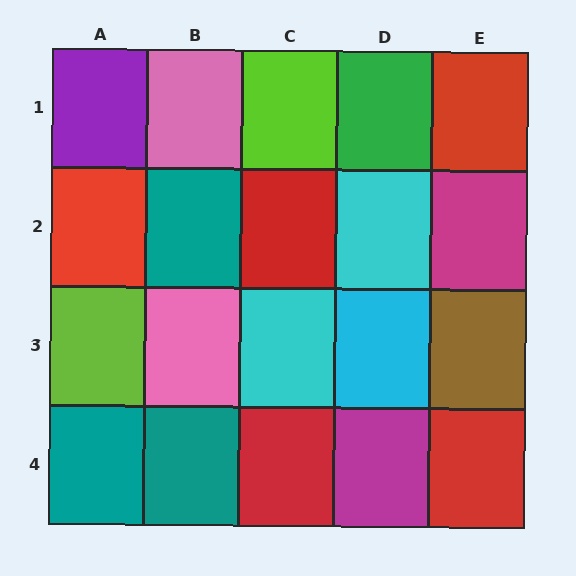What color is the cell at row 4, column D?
Magenta.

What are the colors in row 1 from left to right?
Purple, pink, lime, green, red.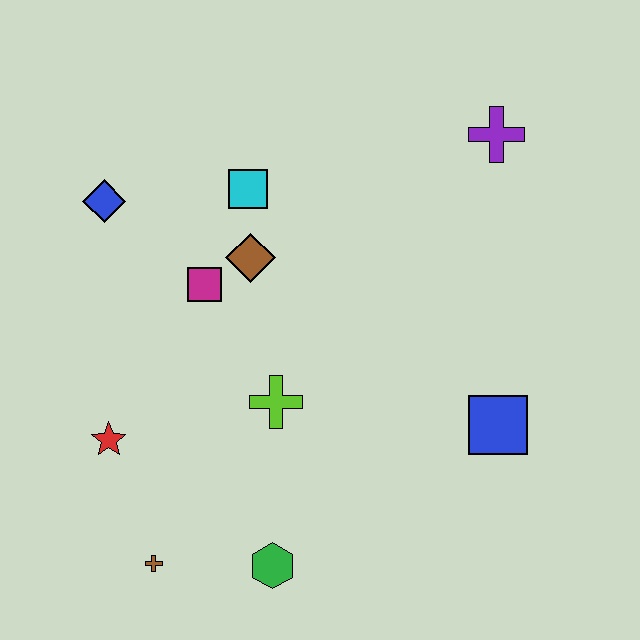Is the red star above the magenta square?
No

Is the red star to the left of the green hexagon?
Yes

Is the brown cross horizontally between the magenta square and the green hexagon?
No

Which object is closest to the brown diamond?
The magenta square is closest to the brown diamond.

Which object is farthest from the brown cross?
The purple cross is farthest from the brown cross.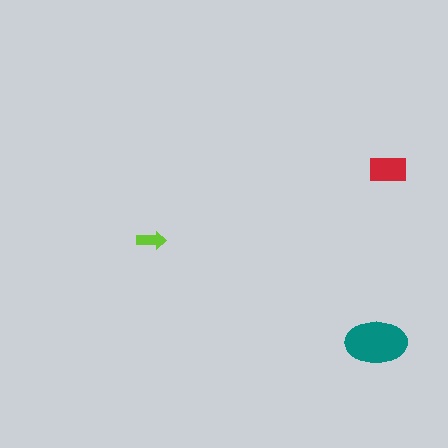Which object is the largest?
The teal ellipse.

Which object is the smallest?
The lime arrow.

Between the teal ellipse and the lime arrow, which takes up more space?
The teal ellipse.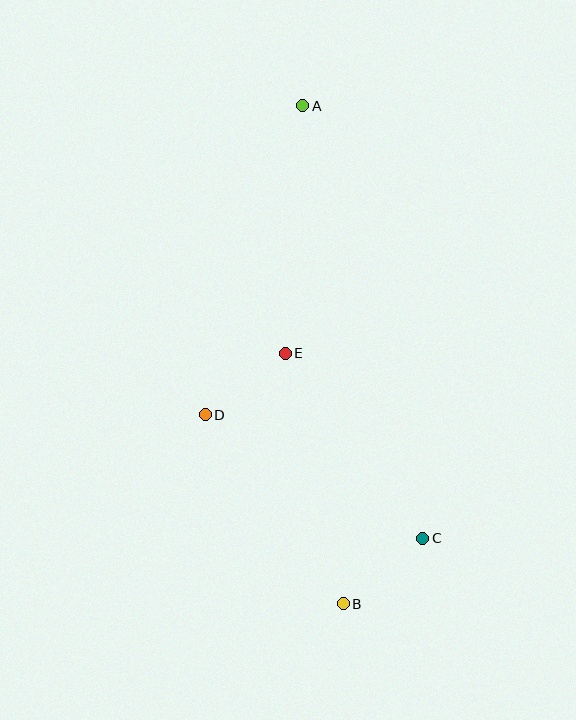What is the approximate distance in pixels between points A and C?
The distance between A and C is approximately 449 pixels.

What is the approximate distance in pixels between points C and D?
The distance between C and D is approximately 250 pixels.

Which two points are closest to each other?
Points D and E are closest to each other.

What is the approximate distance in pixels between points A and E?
The distance between A and E is approximately 248 pixels.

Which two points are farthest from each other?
Points A and B are farthest from each other.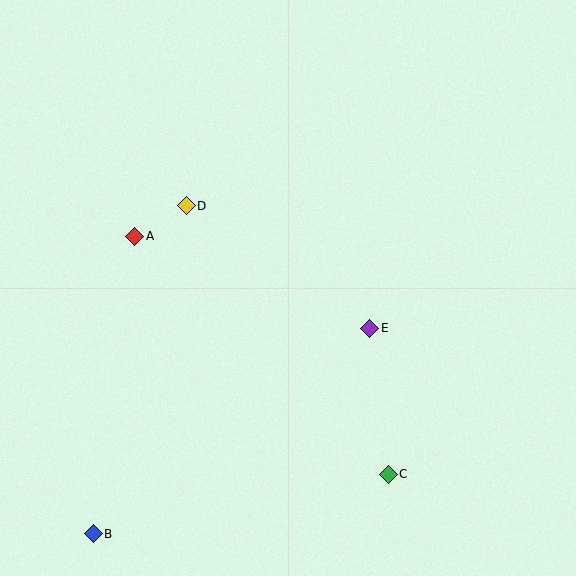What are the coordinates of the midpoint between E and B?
The midpoint between E and B is at (232, 431).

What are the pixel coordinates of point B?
Point B is at (93, 534).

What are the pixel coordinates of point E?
Point E is at (370, 328).